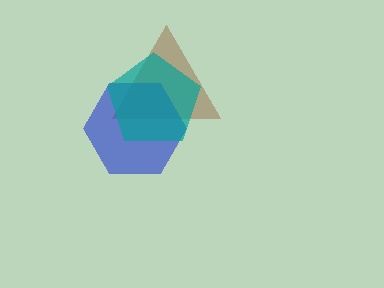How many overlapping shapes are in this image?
There are 3 overlapping shapes in the image.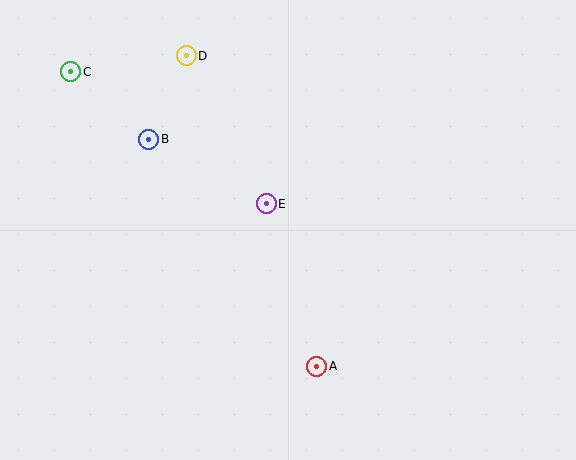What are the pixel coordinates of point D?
Point D is at (186, 56).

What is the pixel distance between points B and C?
The distance between B and C is 103 pixels.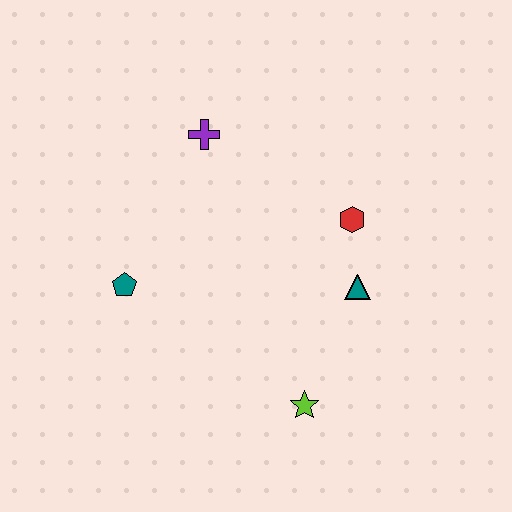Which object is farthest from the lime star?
The purple cross is farthest from the lime star.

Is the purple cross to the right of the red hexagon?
No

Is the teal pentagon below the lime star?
No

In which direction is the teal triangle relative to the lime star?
The teal triangle is above the lime star.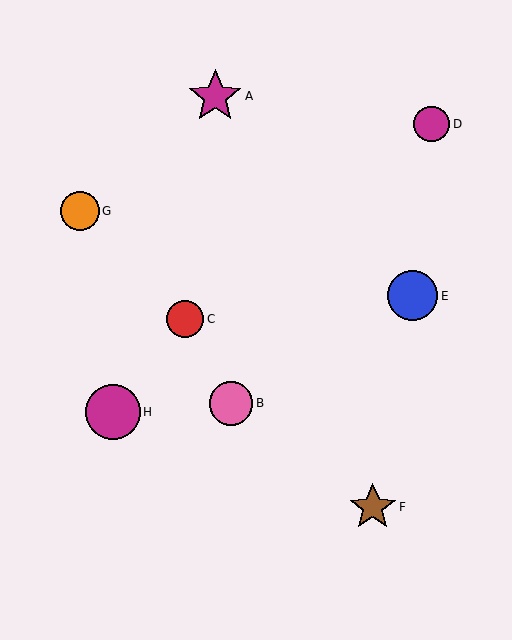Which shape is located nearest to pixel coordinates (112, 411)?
The magenta circle (labeled H) at (113, 412) is nearest to that location.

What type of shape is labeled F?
Shape F is a brown star.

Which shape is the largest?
The magenta circle (labeled H) is the largest.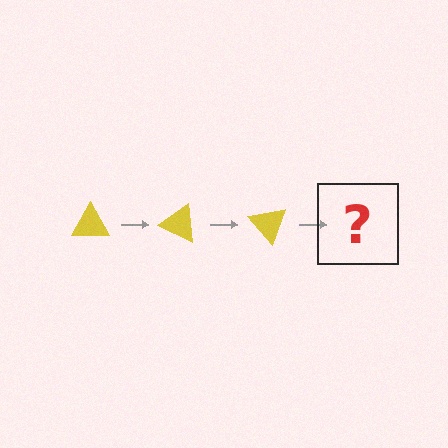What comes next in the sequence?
The next element should be a yellow triangle rotated 75 degrees.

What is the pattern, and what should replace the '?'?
The pattern is that the triangle rotates 25 degrees each step. The '?' should be a yellow triangle rotated 75 degrees.